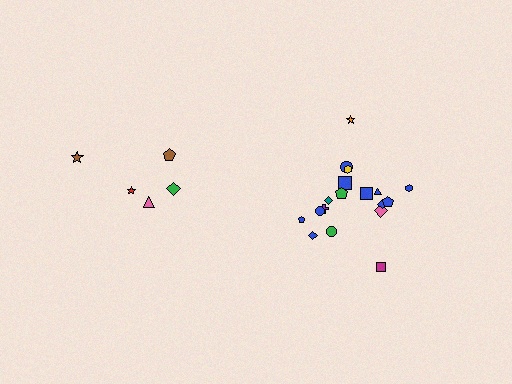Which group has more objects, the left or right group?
The right group.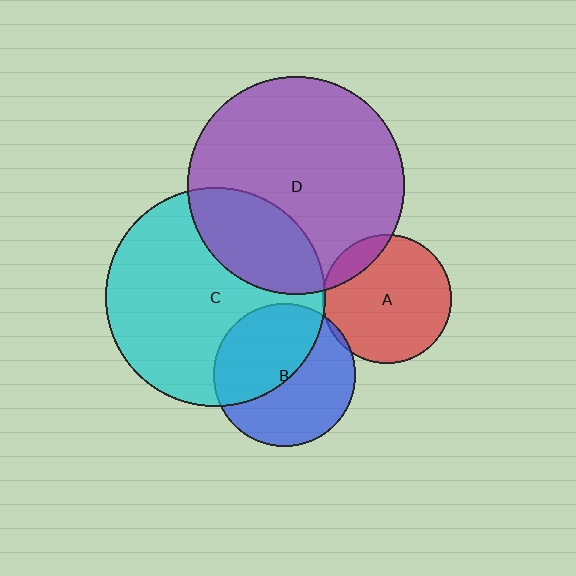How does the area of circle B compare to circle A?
Approximately 1.2 times.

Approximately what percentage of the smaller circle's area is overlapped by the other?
Approximately 5%.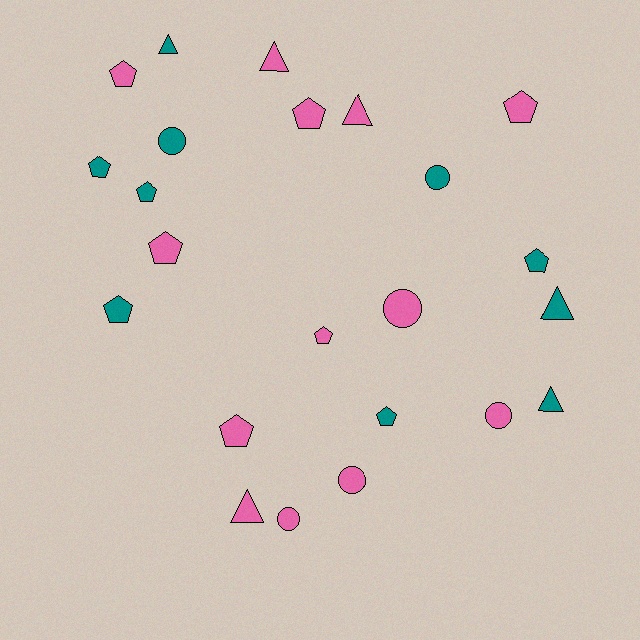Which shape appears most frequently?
Pentagon, with 11 objects.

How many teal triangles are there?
There are 3 teal triangles.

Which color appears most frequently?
Pink, with 13 objects.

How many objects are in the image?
There are 23 objects.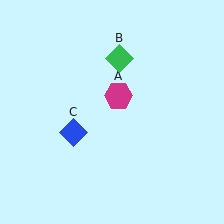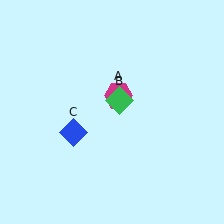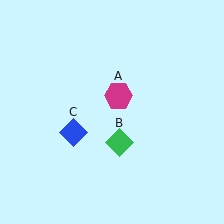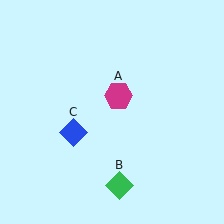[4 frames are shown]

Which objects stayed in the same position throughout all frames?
Magenta hexagon (object A) and blue diamond (object C) remained stationary.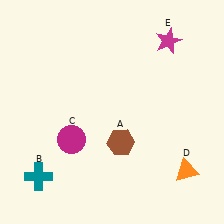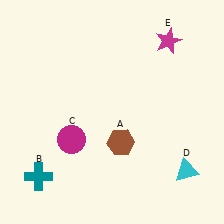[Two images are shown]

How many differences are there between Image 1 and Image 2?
There is 1 difference between the two images.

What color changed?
The triangle (D) changed from orange in Image 1 to cyan in Image 2.